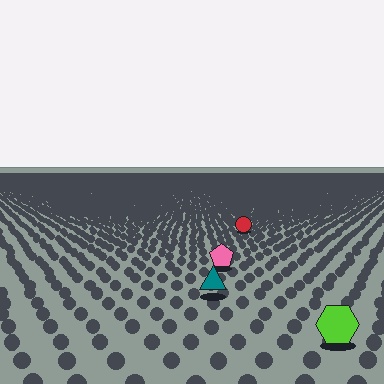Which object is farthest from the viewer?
The red circle is farthest from the viewer. It appears smaller and the ground texture around it is denser.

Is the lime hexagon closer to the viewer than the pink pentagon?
Yes. The lime hexagon is closer — you can tell from the texture gradient: the ground texture is coarser near it.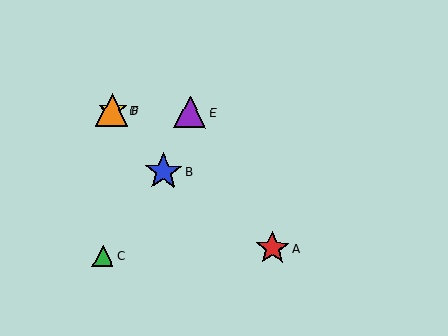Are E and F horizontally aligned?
Yes, both are at y≈112.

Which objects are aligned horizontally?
Objects D, E, F are aligned horizontally.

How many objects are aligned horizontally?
3 objects (D, E, F) are aligned horizontally.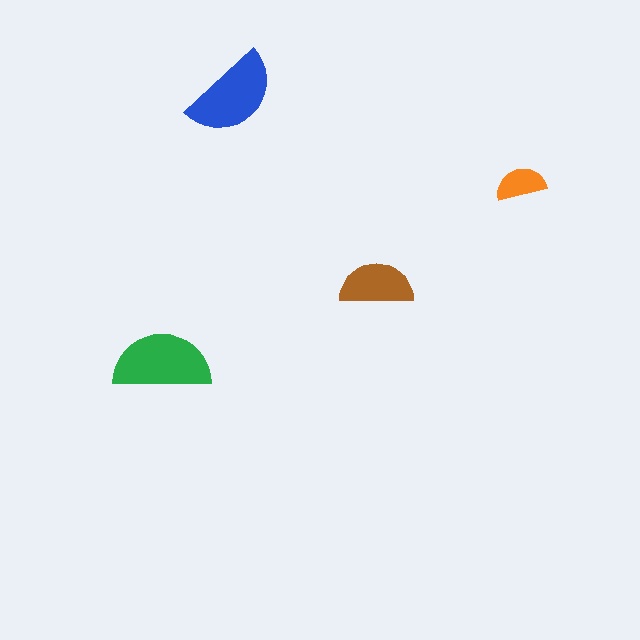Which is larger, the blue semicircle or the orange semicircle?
The blue one.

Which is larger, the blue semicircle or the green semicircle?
The green one.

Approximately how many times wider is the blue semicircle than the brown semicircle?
About 1.5 times wider.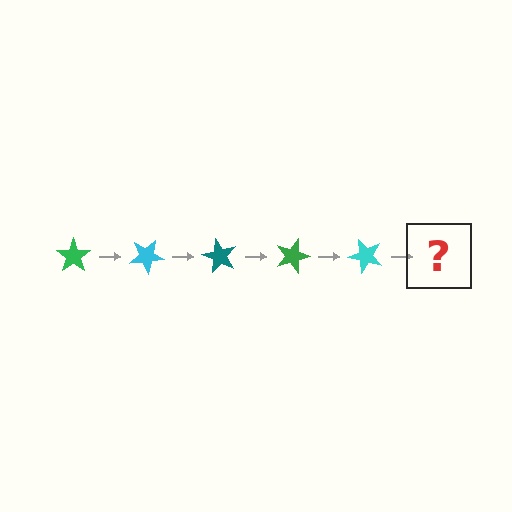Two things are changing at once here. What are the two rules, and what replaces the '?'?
The two rules are that it rotates 30 degrees each step and the color cycles through green, cyan, and teal. The '?' should be a teal star, rotated 150 degrees from the start.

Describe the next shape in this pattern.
It should be a teal star, rotated 150 degrees from the start.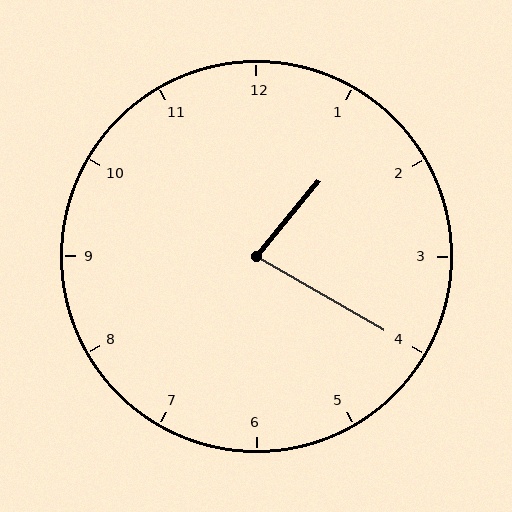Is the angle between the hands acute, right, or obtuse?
It is acute.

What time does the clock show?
1:20.